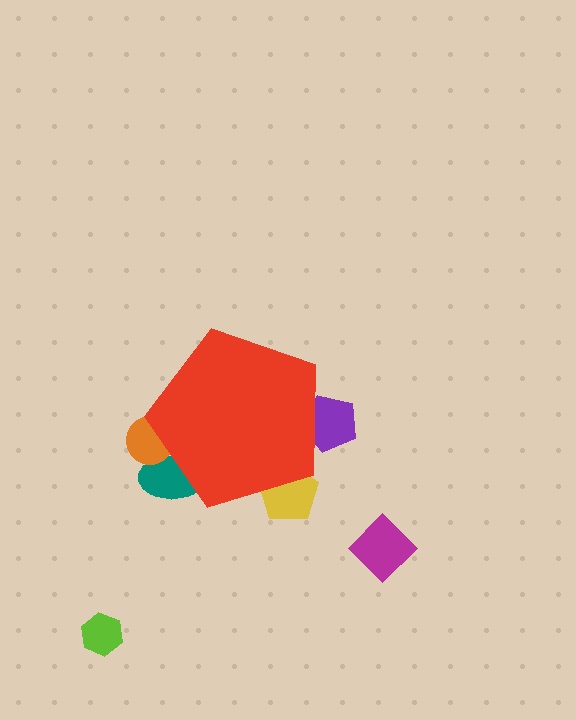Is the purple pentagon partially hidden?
Yes, the purple pentagon is partially hidden behind the red pentagon.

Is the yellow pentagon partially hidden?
Yes, the yellow pentagon is partially hidden behind the red pentagon.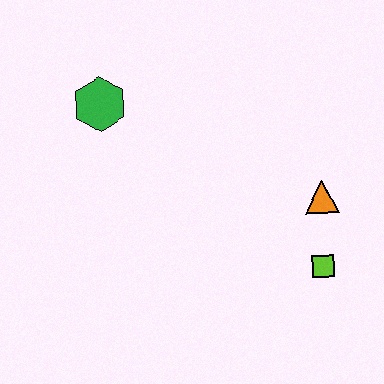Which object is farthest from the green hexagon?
The lime square is farthest from the green hexagon.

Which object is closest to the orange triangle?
The lime square is closest to the orange triangle.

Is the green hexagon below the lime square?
No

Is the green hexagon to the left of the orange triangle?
Yes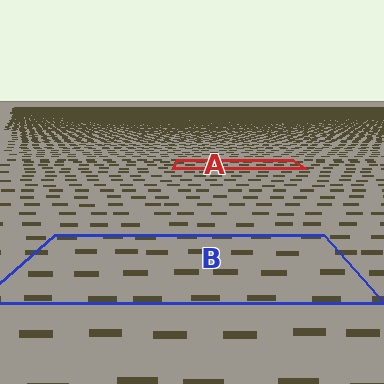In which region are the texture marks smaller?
The texture marks are smaller in region A, because it is farther away.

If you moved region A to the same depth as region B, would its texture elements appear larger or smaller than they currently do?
They would appear larger. At a closer depth, the same texture elements are projected at a bigger on-screen size.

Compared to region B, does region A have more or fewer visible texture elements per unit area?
Region A has more texture elements per unit area — they are packed more densely because it is farther away.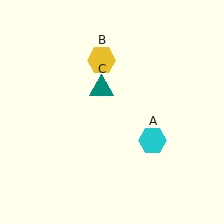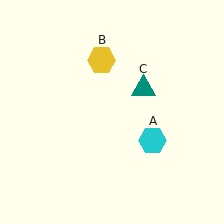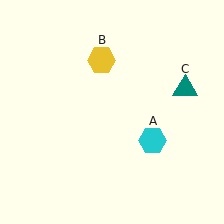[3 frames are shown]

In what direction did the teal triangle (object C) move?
The teal triangle (object C) moved right.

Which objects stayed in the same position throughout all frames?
Cyan hexagon (object A) and yellow hexagon (object B) remained stationary.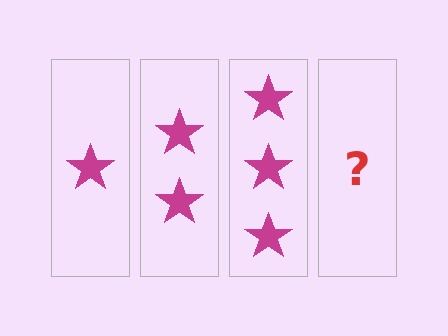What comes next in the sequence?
The next element should be 4 stars.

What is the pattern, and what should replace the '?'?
The pattern is that each step adds one more star. The '?' should be 4 stars.